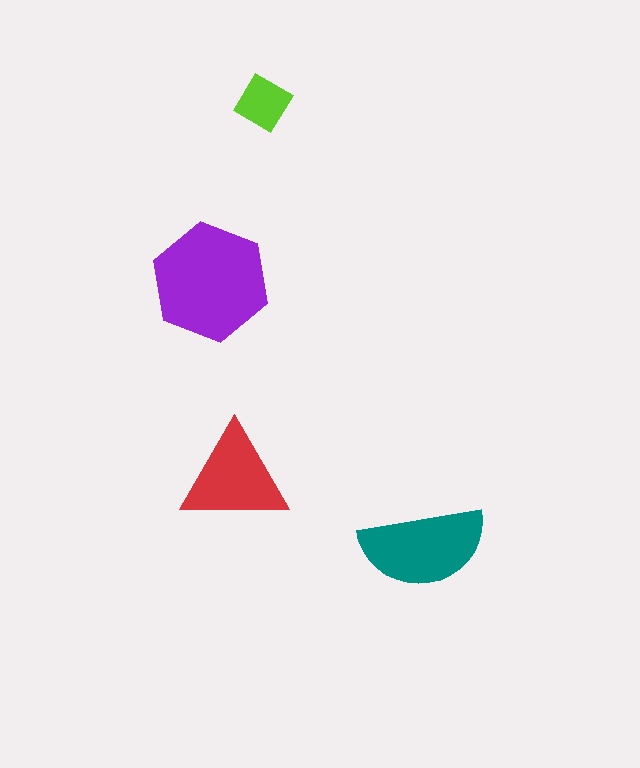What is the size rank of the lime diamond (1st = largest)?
4th.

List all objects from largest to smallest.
The purple hexagon, the teal semicircle, the red triangle, the lime diamond.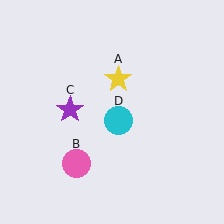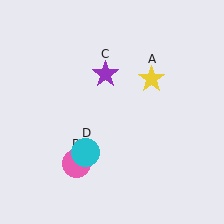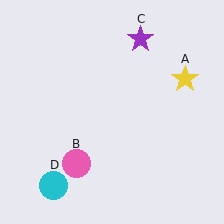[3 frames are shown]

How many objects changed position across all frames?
3 objects changed position: yellow star (object A), purple star (object C), cyan circle (object D).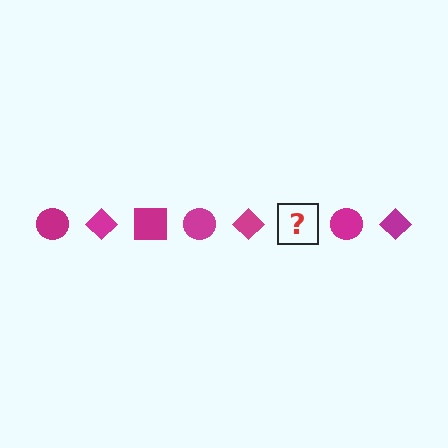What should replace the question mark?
The question mark should be replaced with a magenta square.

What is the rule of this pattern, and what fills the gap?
The rule is that the pattern cycles through circle, diamond, square shapes in magenta. The gap should be filled with a magenta square.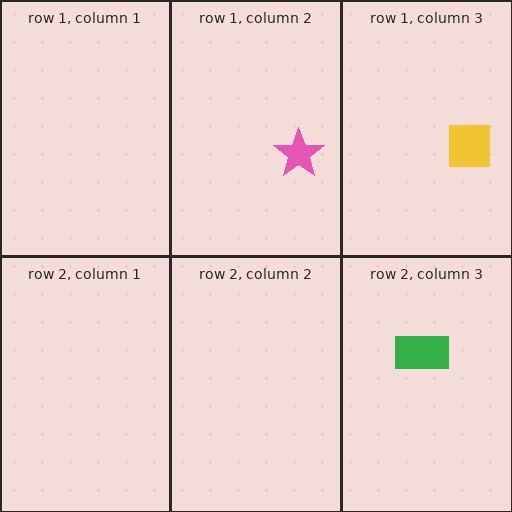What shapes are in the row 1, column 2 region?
The pink star.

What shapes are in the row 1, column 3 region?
The yellow square.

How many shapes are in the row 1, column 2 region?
1.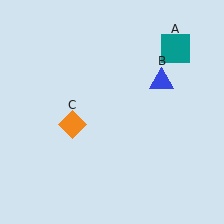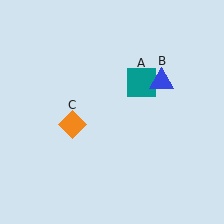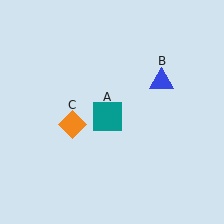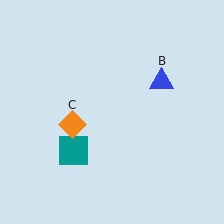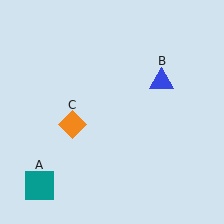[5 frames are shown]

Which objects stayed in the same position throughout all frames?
Blue triangle (object B) and orange diamond (object C) remained stationary.